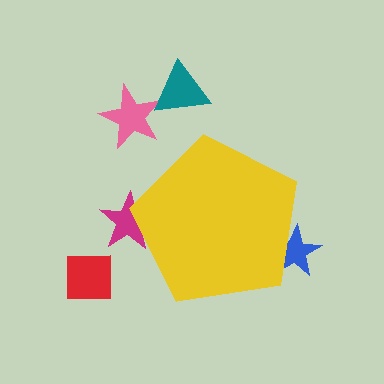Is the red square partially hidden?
No, the red square is fully visible.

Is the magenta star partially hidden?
Yes, the magenta star is partially hidden behind the yellow pentagon.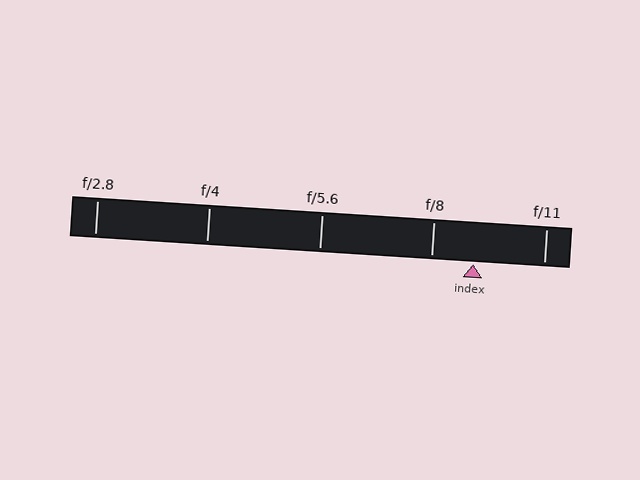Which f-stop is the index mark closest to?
The index mark is closest to f/8.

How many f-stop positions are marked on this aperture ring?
There are 5 f-stop positions marked.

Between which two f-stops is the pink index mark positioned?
The index mark is between f/8 and f/11.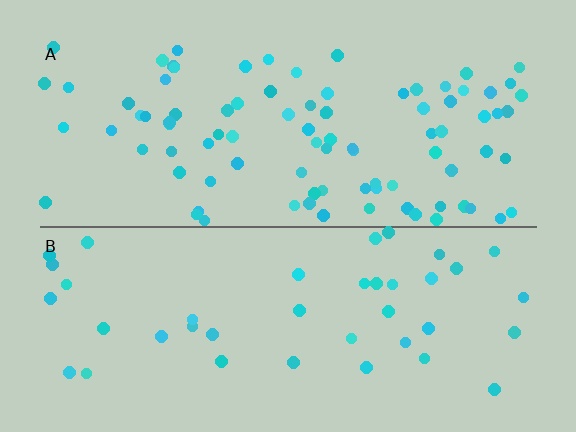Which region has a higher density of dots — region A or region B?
A (the top).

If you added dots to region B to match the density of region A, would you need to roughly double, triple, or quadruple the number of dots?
Approximately double.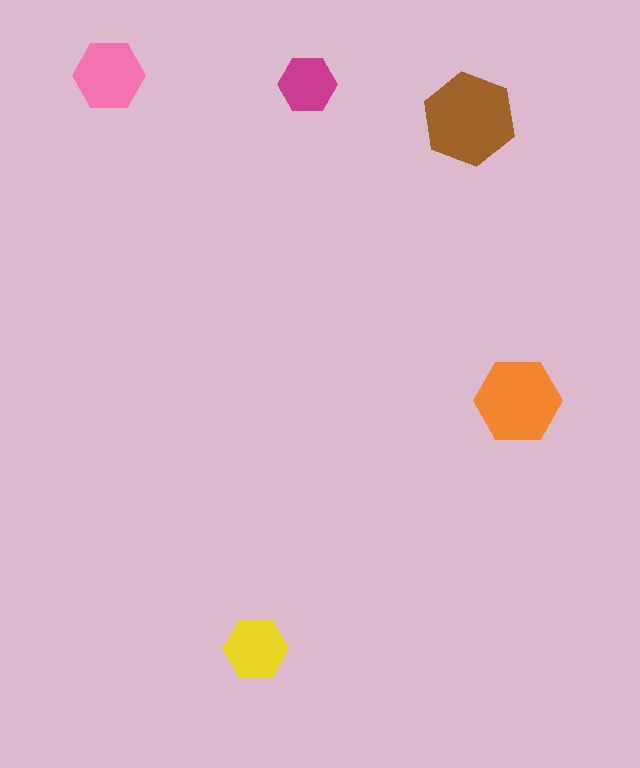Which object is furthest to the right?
The orange hexagon is rightmost.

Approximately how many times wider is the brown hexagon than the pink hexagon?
About 1.5 times wider.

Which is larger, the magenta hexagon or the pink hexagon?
The pink one.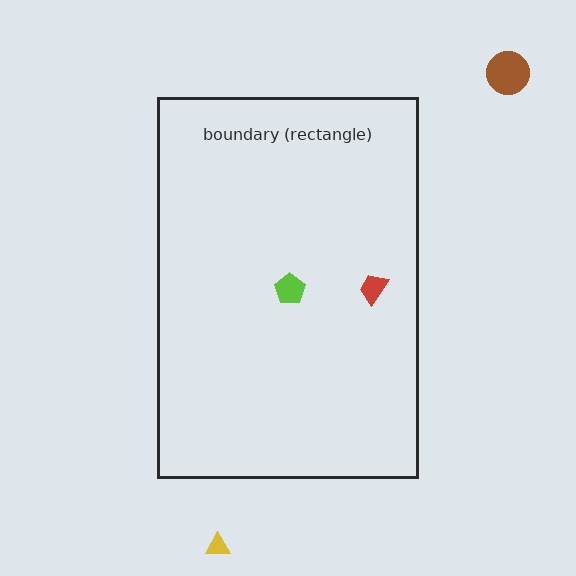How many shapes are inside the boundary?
2 inside, 2 outside.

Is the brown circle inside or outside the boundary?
Outside.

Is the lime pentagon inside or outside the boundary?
Inside.